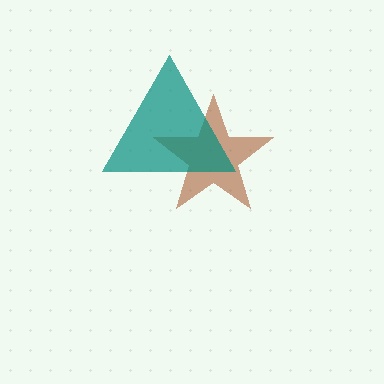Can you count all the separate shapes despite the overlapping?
Yes, there are 2 separate shapes.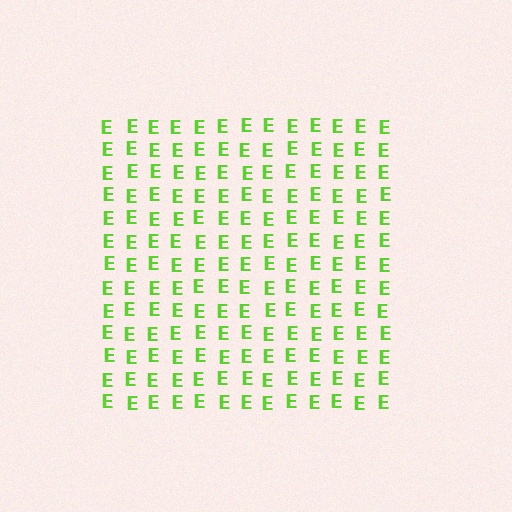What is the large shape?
The large shape is a square.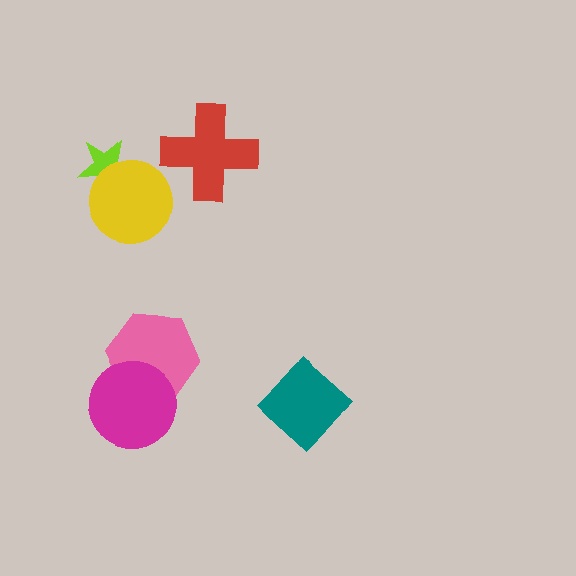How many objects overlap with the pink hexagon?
1 object overlaps with the pink hexagon.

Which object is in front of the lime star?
The yellow circle is in front of the lime star.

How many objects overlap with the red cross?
0 objects overlap with the red cross.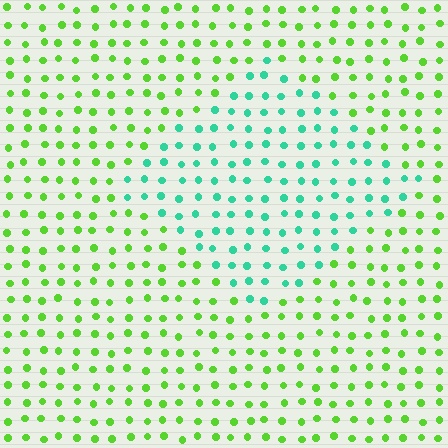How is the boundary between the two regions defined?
The boundary is defined purely by a slight shift in hue (about 54 degrees). Spacing, size, and orientation are identical on both sides.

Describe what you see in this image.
The image is filled with small lime elements in a uniform arrangement. A diamond-shaped region is visible where the elements are tinted to a slightly different hue, forming a subtle color boundary.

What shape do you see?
I see a diamond.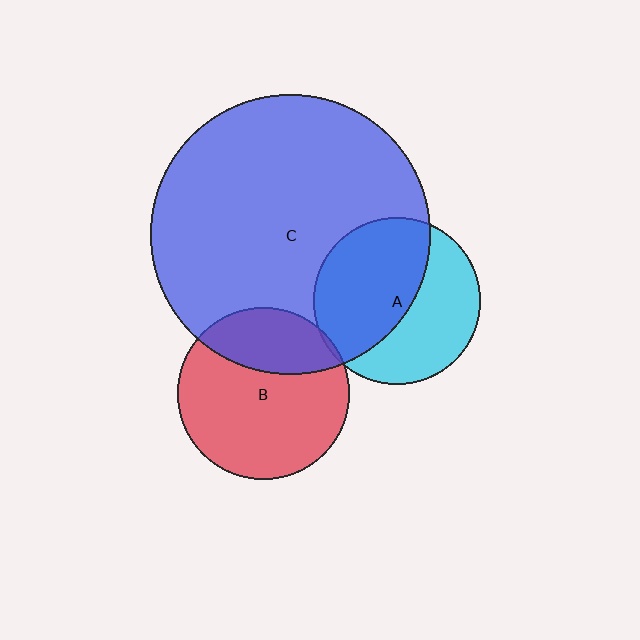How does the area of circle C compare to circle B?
Approximately 2.6 times.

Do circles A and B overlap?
Yes.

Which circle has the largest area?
Circle C (blue).